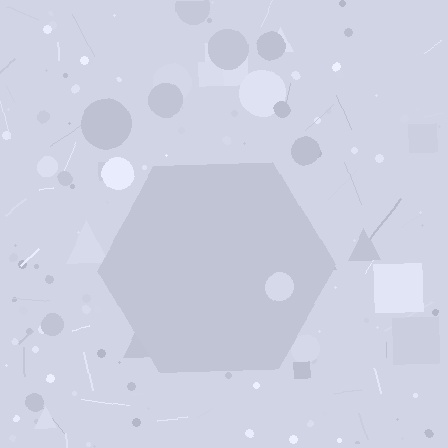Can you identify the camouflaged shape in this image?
The camouflaged shape is a hexagon.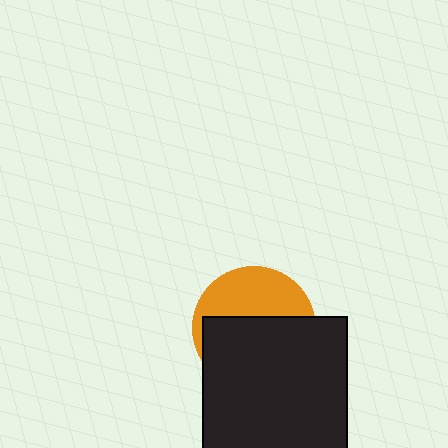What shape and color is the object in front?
The object in front is a black square.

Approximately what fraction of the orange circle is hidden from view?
Roughly 60% of the orange circle is hidden behind the black square.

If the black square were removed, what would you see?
You would see the complete orange circle.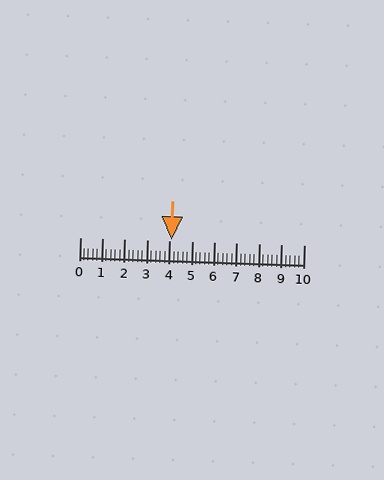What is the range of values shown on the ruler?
The ruler shows values from 0 to 10.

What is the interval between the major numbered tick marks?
The major tick marks are spaced 1 units apart.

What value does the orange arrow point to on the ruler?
The orange arrow points to approximately 4.1.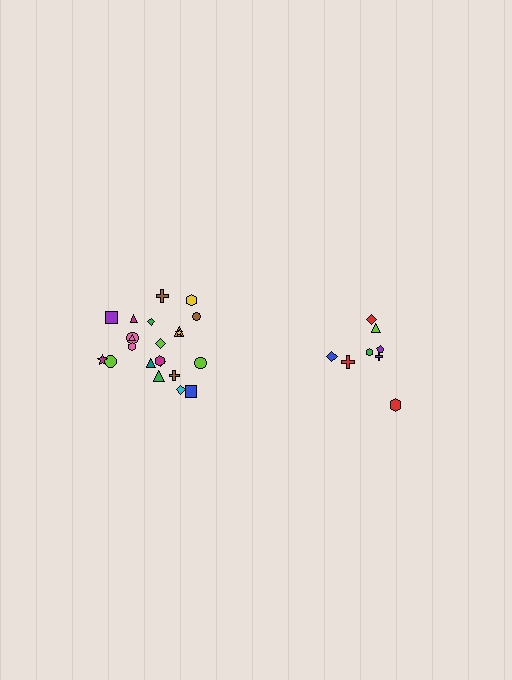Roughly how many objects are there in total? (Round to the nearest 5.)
Roughly 30 objects in total.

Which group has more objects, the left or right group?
The left group.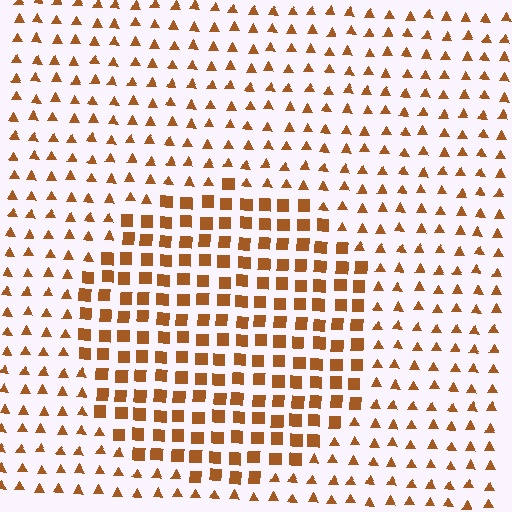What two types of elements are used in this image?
The image uses squares inside the circle region and triangles outside it.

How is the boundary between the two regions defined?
The boundary is defined by a change in element shape: squares inside vs. triangles outside. All elements share the same color and spacing.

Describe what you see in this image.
The image is filled with small brown elements arranged in a uniform grid. A circle-shaped region contains squares, while the surrounding area contains triangles. The boundary is defined purely by the change in element shape.